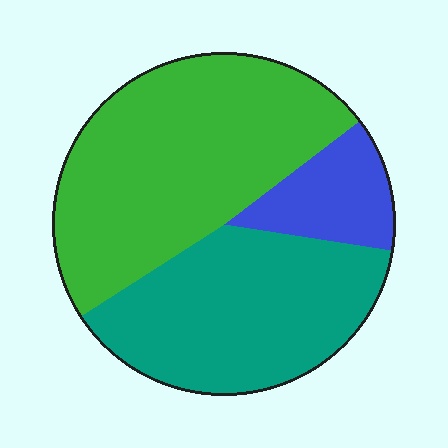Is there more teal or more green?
Green.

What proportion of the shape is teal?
Teal takes up about three eighths (3/8) of the shape.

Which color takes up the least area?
Blue, at roughly 15%.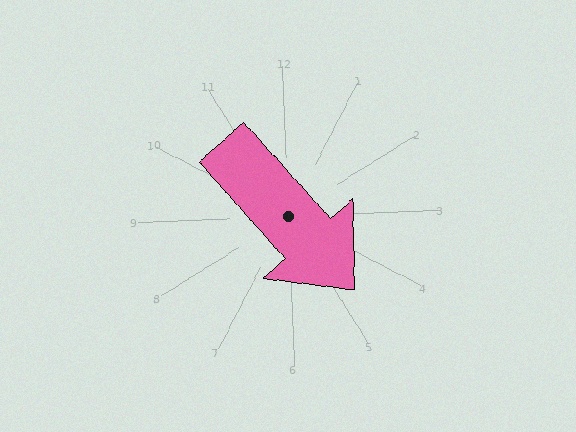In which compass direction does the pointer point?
Southeast.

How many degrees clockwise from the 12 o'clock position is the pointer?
Approximately 141 degrees.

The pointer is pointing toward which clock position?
Roughly 5 o'clock.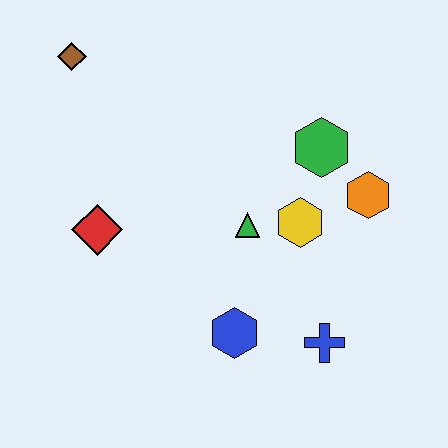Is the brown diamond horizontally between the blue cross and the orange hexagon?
No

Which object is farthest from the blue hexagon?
The brown diamond is farthest from the blue hexagon.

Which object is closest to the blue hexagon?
The blue cross is closest to the blue hexagon.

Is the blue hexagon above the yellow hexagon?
No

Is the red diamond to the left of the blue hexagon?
Yes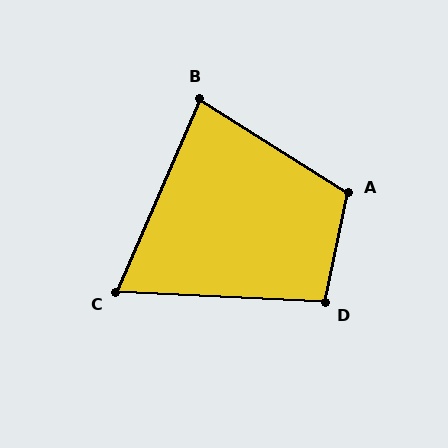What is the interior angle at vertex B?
Approximately 81 degrees (acute).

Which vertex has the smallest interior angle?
C, at approximately 69 degrees.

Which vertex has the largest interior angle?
A, at approximately 111 degrees.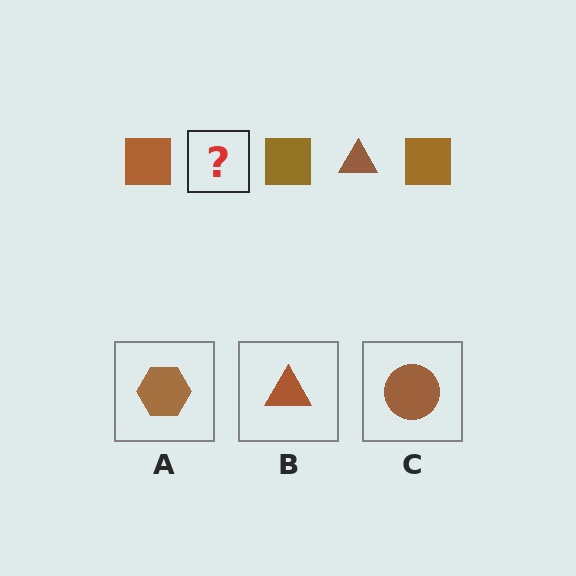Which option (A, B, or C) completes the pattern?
B.